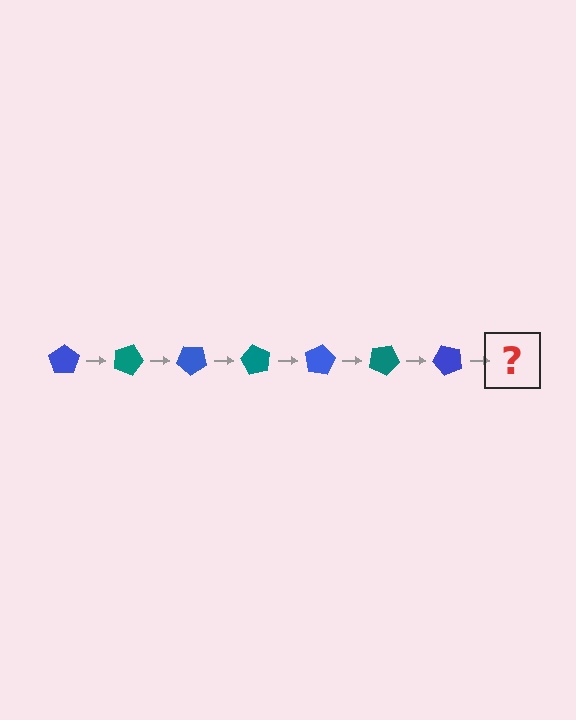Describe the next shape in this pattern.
It should be a teal pentagon, rotated 140 degrees from the start.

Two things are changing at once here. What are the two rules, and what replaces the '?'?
The two rules are that it rotates 20 degrees each step and the color cycles through blue and teal. The '?' should be a teal pentagon, rotated 140 degrees from the start.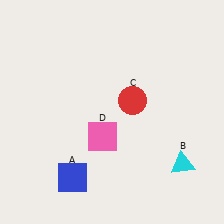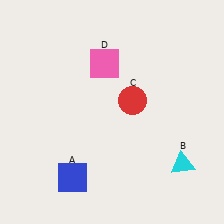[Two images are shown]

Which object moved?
The pink square (D) moved up.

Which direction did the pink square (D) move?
The pink square (D) moved up.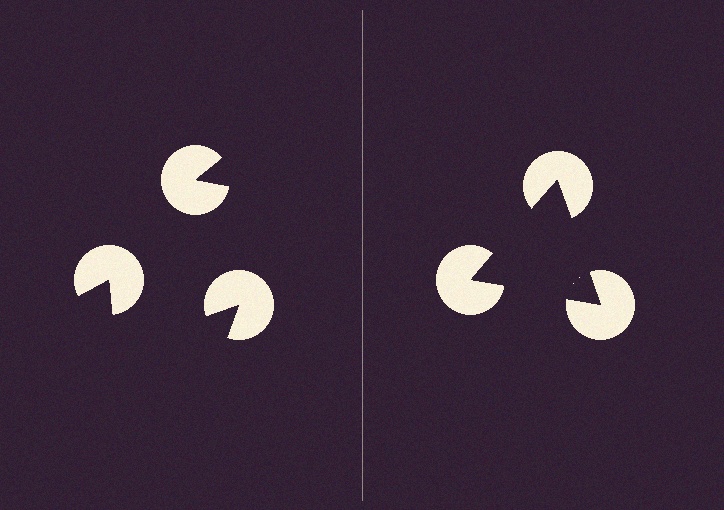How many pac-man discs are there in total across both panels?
6 — 3 on each side.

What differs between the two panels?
The pac-man discs are positioned identically on both sides; only the wedge orientations differ. On the right they align to a triangle; on the left they are misaligned.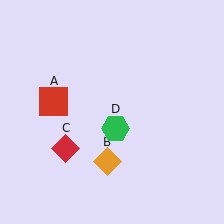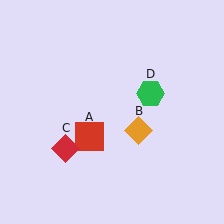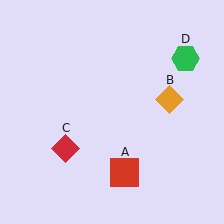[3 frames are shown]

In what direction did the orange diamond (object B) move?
The orange diamond (object B) moved up and to the right.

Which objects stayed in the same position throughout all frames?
Red diamond (object C) remained stationary.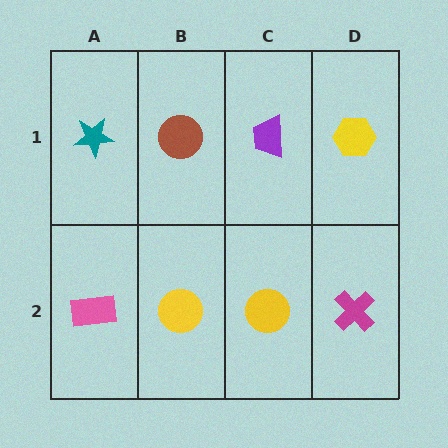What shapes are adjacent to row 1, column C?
A yellow circle (row 2, column C), a brown circle (row 1, column B), a yellow hexagon (row 1, column D).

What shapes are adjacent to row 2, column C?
A purple trapezoid (row 1, column C), a yellow circle (row 2, column B), a magenta cross (row 2, column D).